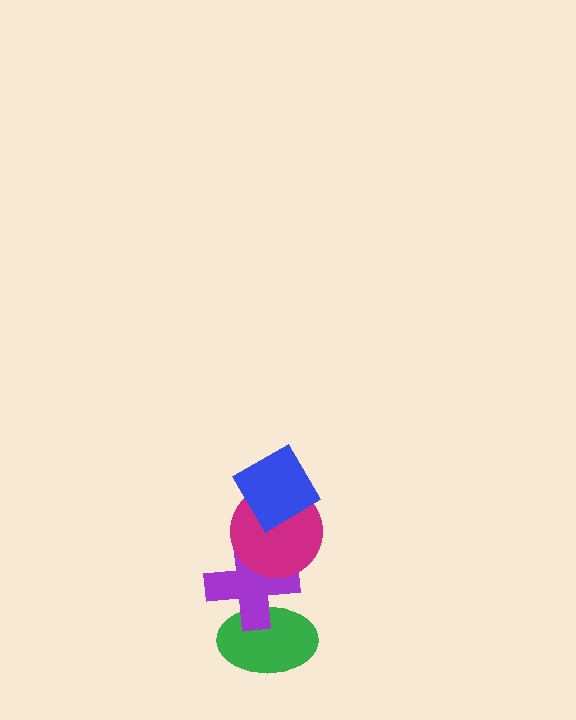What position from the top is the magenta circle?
The magenta circle is 2nd from the top.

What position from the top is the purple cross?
The purple cross is 3rd from the top.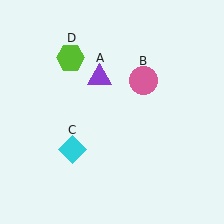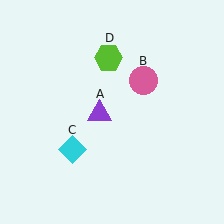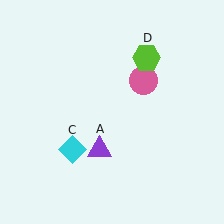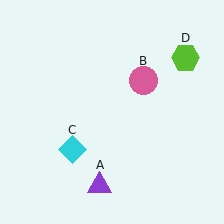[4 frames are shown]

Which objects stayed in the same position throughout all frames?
Pink circle (object B) and cyan diamond (object C) remained stationary.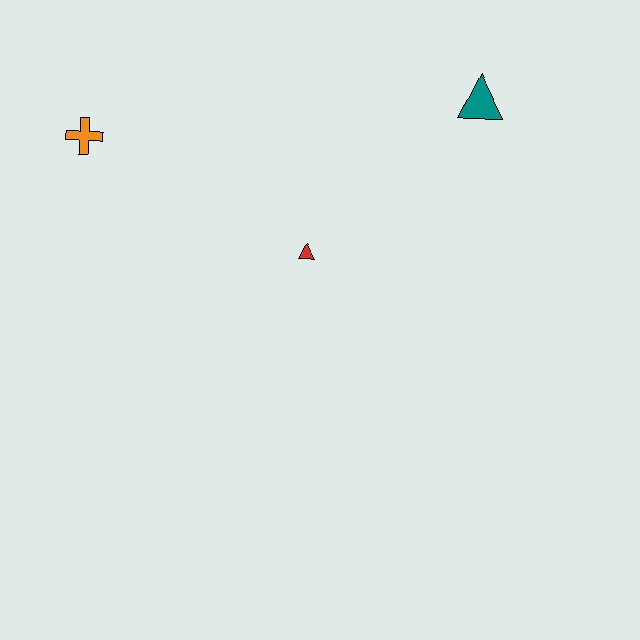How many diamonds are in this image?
There are no diamonds.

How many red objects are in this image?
There is 1 red object.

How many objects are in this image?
There are 3 objects.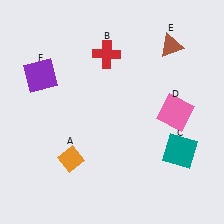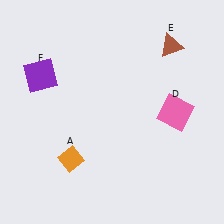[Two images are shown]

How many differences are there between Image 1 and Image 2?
There are 2 differences between the two images.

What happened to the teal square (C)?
The teal square (C) was removed in Image 2. It was in the bottom-right area of Image 1.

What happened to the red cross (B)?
The red cross (B) was removed in Image 2. It was in the top-left area of Image 1.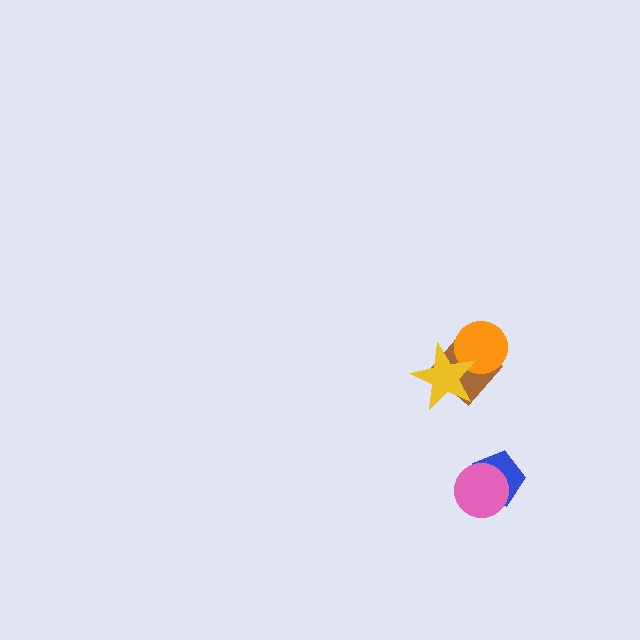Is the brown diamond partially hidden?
Yes, it is partially covered by another shape.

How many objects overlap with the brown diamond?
2 objects overlap with the brown diamond.